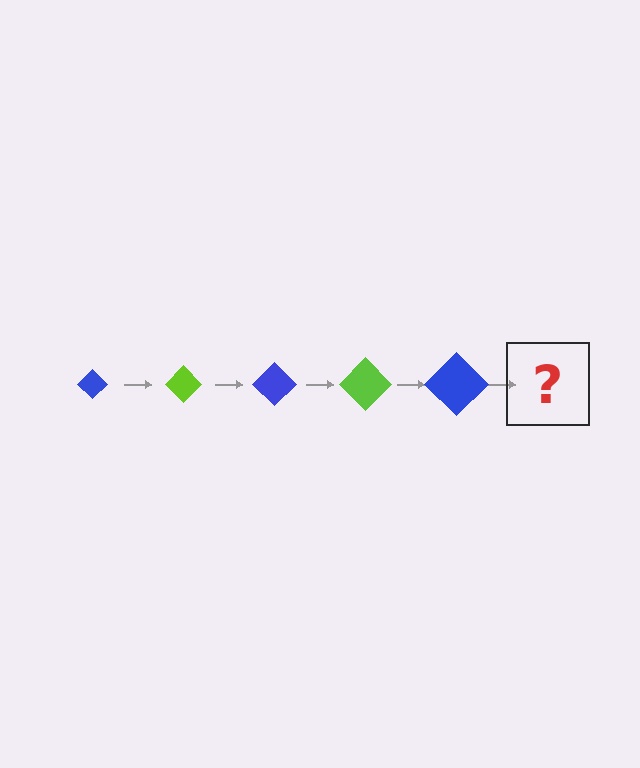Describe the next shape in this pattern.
It should be a lime diamond, larger than the previous one.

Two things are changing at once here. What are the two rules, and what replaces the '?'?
The two rules are that the diamond grows larger each step and the color cycles through blue and lime. The '?' should be a lime diamond, larger than the previous one.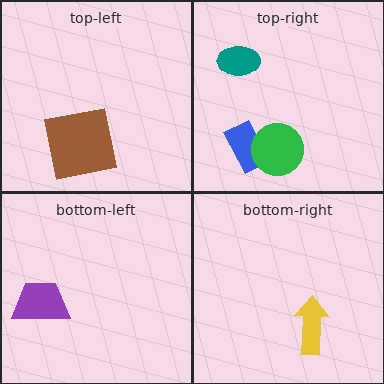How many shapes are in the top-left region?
1.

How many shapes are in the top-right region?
3.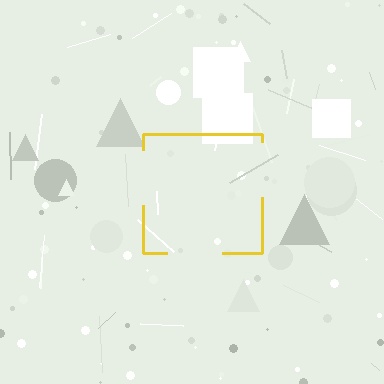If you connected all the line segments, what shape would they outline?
They would outline a square.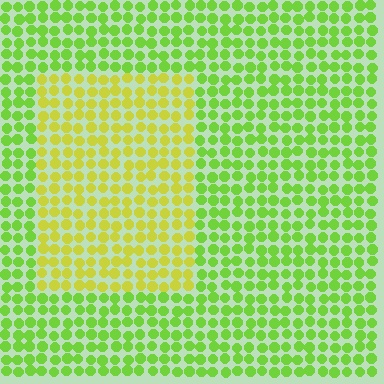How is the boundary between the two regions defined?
The boundary is defined purely by a slight shift in hue (about 34 degrees). Spacing, size, and orientation are identical on both sides.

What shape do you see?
I see a rectangle.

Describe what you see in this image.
The image is filled with small lime elements in a uniform arrangement. A rectangle-shaped region is visible where the elements are tinted to a slightly different hue, forming a subtle color boundary.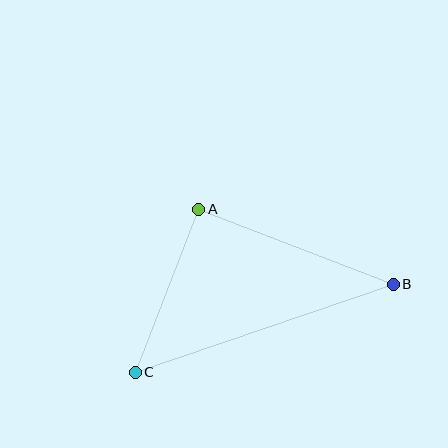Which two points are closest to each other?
Points A and C are closest to each other.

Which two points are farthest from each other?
Points B and C are farthest from each other.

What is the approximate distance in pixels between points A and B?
The distance between A and B is approximately 208 pixels.